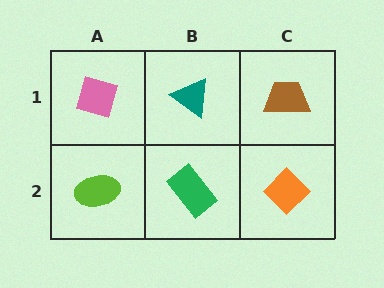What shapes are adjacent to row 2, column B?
A teal triangle (row 1, column B), a lime ellipse (row 2, column A), an orange diamond (row 2, column C).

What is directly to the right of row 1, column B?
A brown trapezoid.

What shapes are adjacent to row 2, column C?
A brown trapezoid (row 1, column C), a green rectangle (row 2, column B).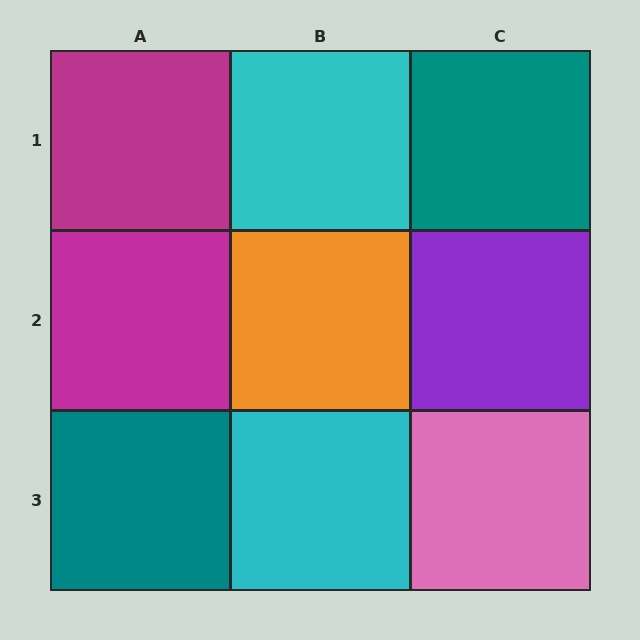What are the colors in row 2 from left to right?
Magenta, orange, purple.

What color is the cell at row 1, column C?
Teal.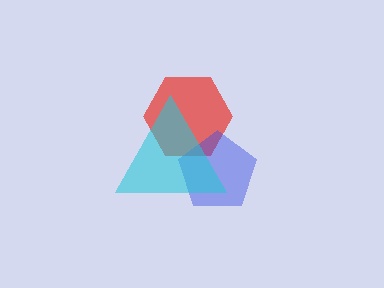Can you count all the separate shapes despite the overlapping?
Yes, there are 3 separate shapes.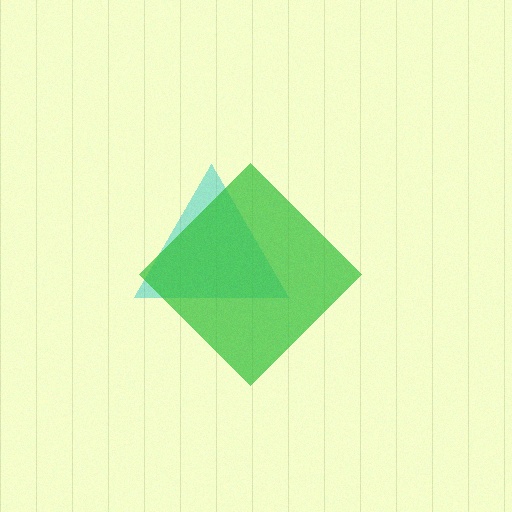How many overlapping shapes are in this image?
There are 2 overlapping shapes in the image.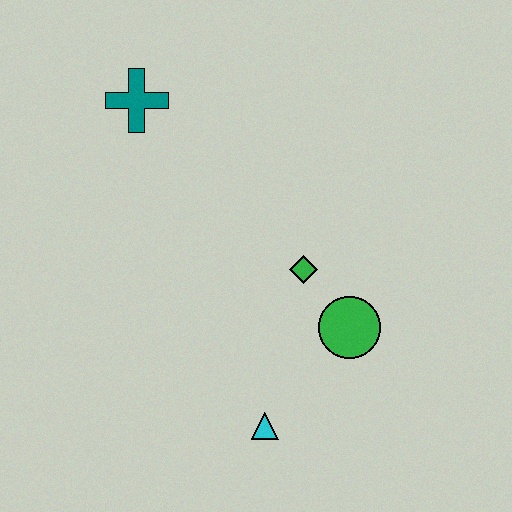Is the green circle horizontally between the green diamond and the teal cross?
No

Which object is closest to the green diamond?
The green circle is closest to the green diamond.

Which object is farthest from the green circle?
The teal cross is farthest from the green circle.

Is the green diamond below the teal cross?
Yes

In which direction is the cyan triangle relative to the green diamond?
The cyan triangle is below the green diamond.